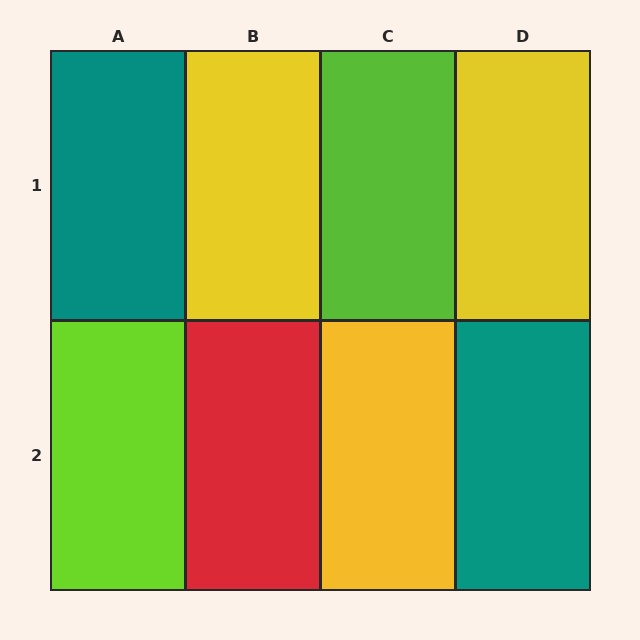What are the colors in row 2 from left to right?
Lime, red, yellow, teal.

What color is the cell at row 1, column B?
Yellow.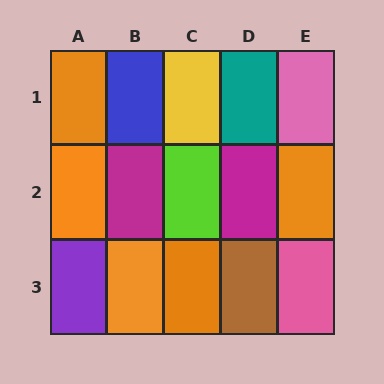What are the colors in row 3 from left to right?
Purple, orange, orange, brown, pink.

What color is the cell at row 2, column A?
Orange.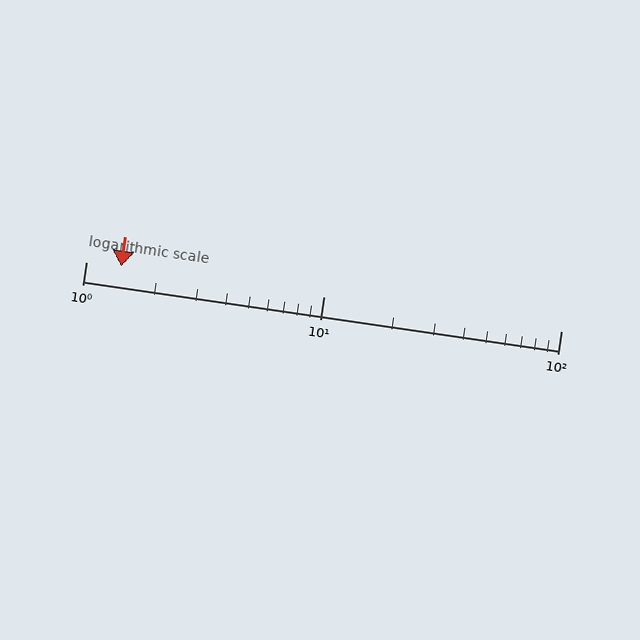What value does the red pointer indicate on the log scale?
The pointer indicates approximately 1.4.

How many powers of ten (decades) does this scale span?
The scale spans 2 decades, from 1 to 100.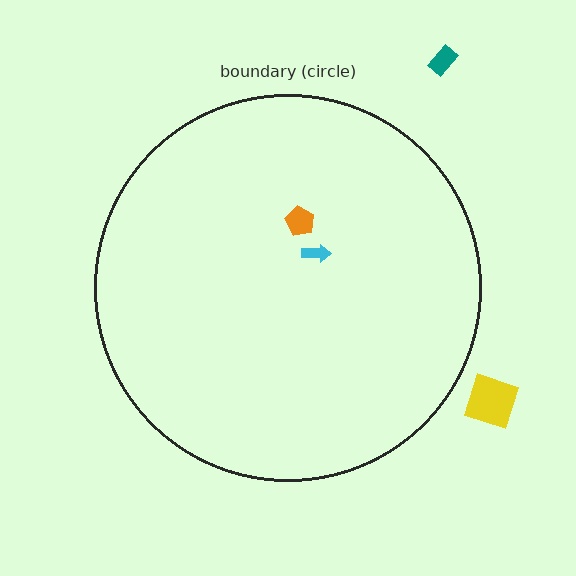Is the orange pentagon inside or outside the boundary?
Inside.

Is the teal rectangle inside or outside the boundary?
Outside.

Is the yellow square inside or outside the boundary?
Outside.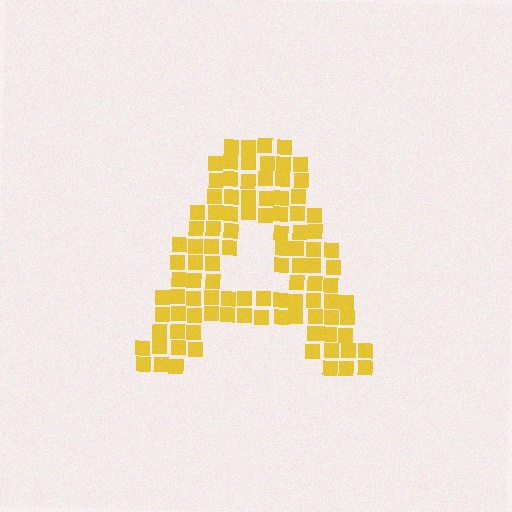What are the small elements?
The small elements are squares.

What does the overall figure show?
The overall figure shows the letter A.